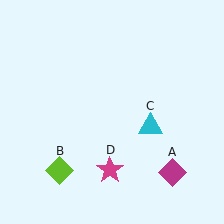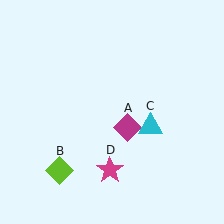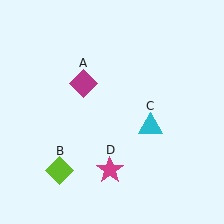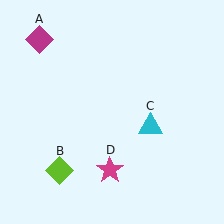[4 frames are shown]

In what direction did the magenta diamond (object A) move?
The magenta diamond (object A) moved up and to the left.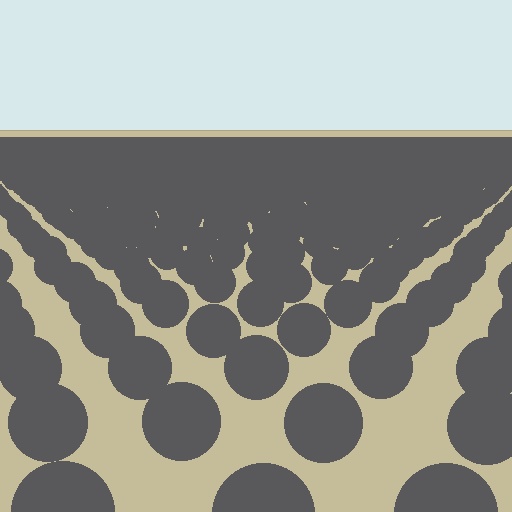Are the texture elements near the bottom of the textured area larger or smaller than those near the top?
Larger. Near the bottom, elements are closer to the viewer and appear at a bigger on-screen size.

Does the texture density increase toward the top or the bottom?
Density increases toward the top.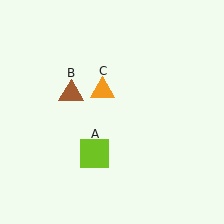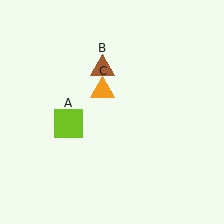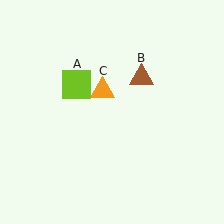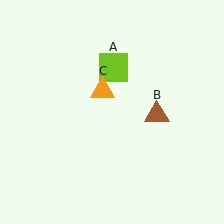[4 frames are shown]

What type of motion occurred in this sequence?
The lime square (object A), brown triangle (object B) rotated clockwise around the center of the scene.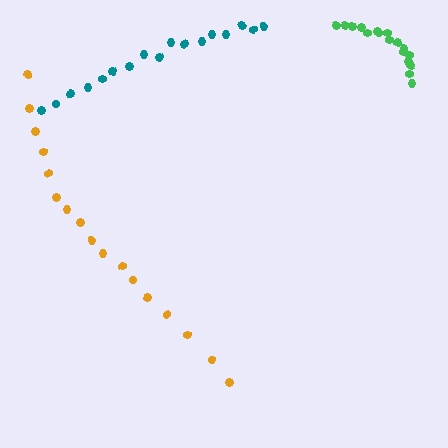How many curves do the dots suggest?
There are 3 distinct paths.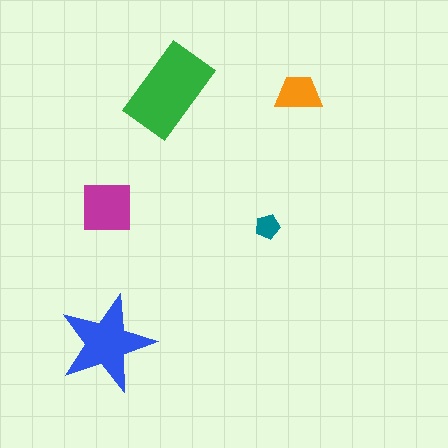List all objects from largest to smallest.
The green rectangle, the blue star, the magenta square, the orange trapezoid, the teal pentagon.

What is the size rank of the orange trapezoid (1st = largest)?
4th.